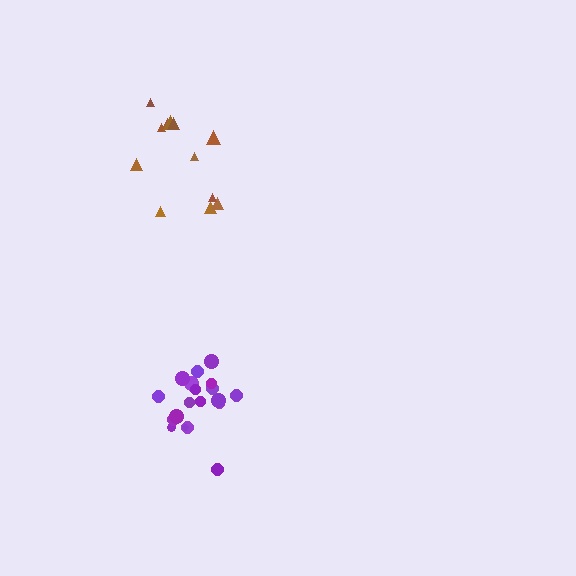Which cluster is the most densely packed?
Purple.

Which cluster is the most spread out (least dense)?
Brown.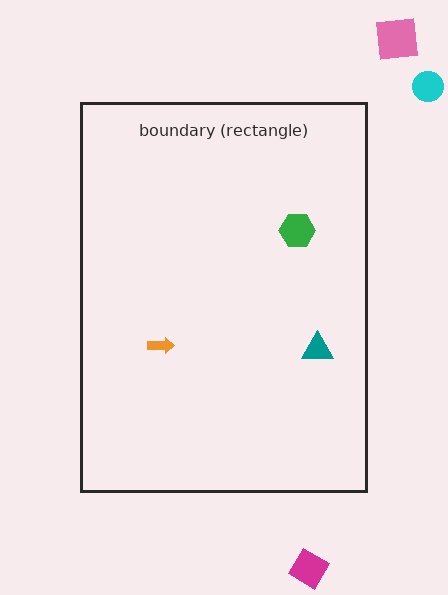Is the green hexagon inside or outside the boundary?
Inside.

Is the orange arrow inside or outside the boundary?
Inside.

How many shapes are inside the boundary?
3 inside, 3 outside.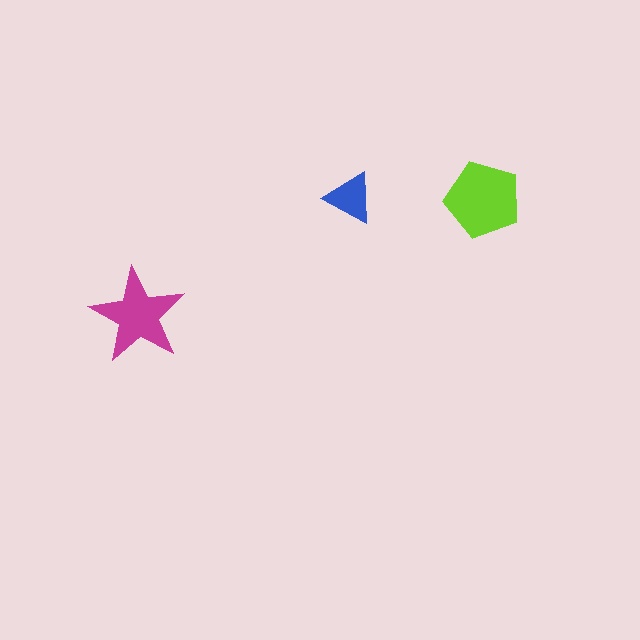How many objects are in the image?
There are 3 objects in the image.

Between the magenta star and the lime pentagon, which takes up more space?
The lime pentagon.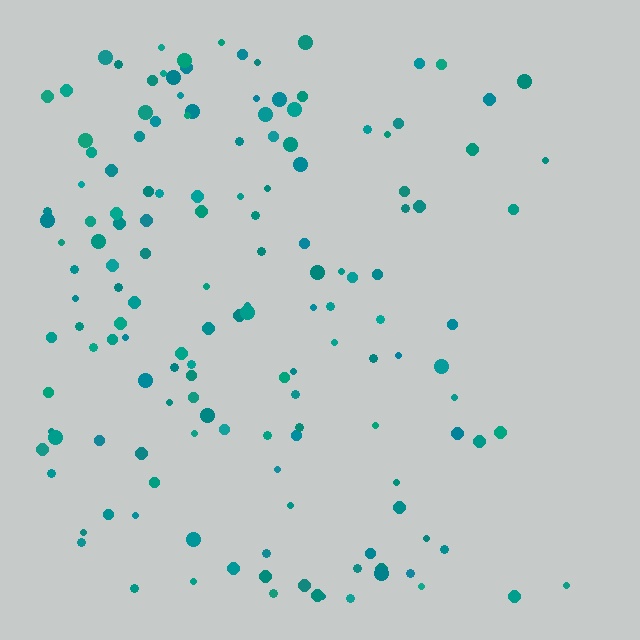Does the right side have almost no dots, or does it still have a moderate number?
Still a moderate number, just noticeably fewer than the left.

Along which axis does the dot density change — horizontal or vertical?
Horizontal.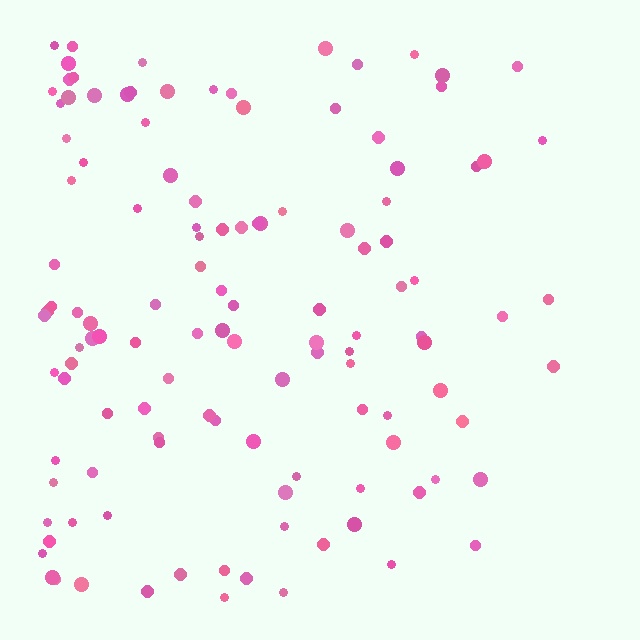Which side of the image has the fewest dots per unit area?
The right.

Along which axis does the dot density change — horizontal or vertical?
Horizontal.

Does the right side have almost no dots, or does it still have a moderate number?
Still a moderate number, just noticeably fewer than the left.